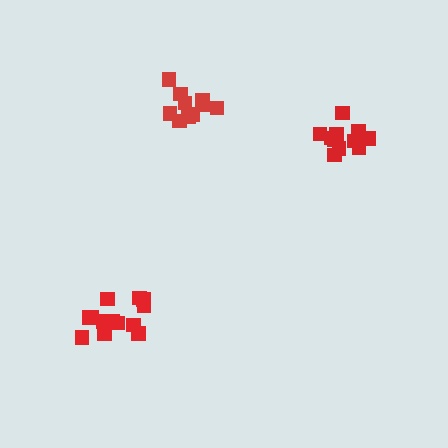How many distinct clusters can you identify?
There are 3 distinct clusters.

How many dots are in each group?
Group 1: 14 dots, Group 2: 11 dots, Group 3: 10 dots (35 total).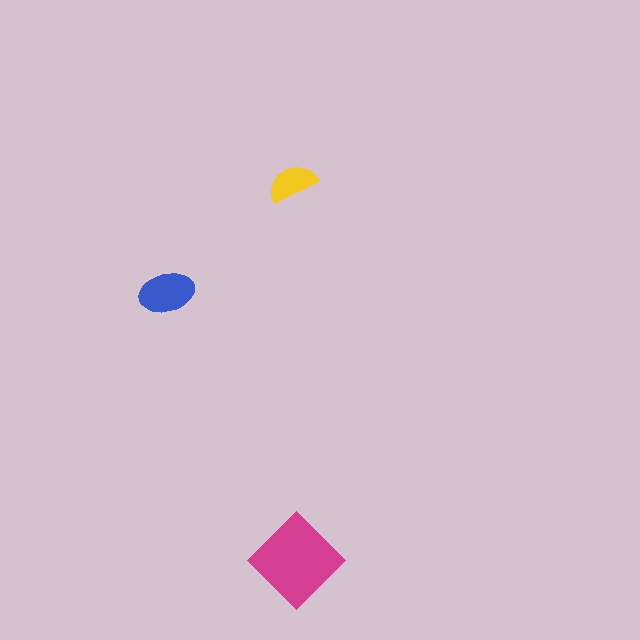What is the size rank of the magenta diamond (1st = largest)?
1st.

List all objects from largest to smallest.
The magenta diamond, the blue ellipse, the yellow semicircle.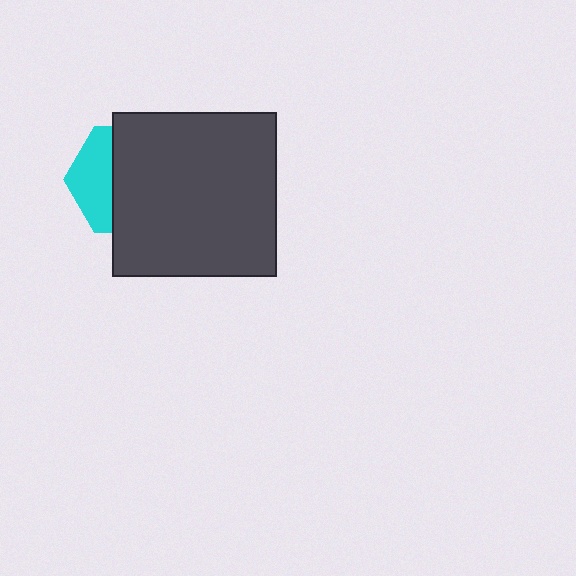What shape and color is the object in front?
The object in front is a dark gray square.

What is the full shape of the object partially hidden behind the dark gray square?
The partially hidden object is a cyan hexagon.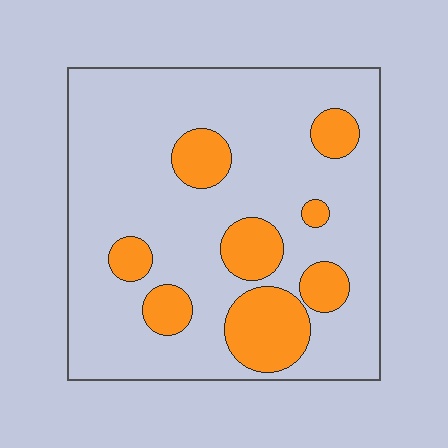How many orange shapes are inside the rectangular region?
8.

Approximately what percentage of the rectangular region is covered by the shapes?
Approximately 20%.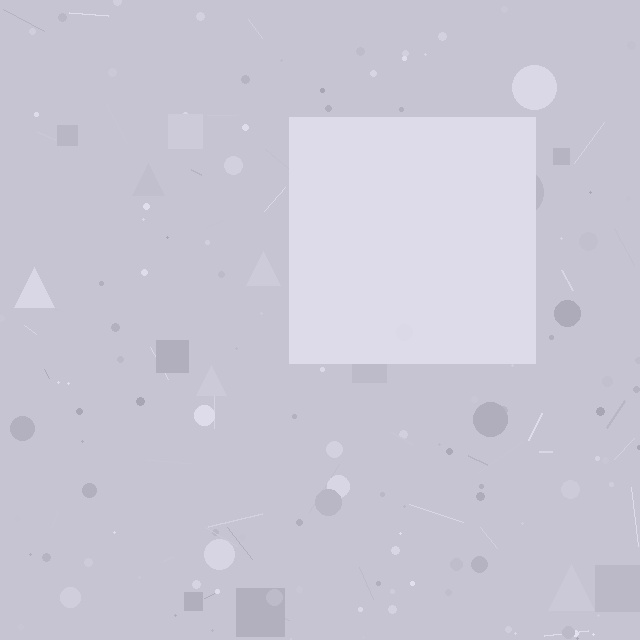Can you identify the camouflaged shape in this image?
The camouflaged shape is a square.